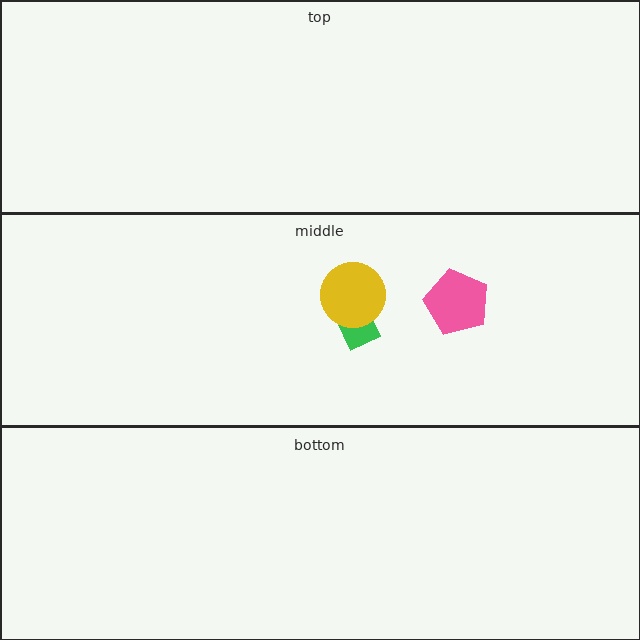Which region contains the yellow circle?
The middle region.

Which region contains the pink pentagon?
The middle region.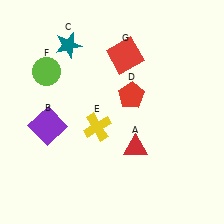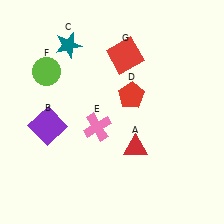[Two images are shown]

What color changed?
The cross (E) changed from yellow in Image 1 to pink in Image 2.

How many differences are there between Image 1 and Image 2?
There is 1 difference between the two images.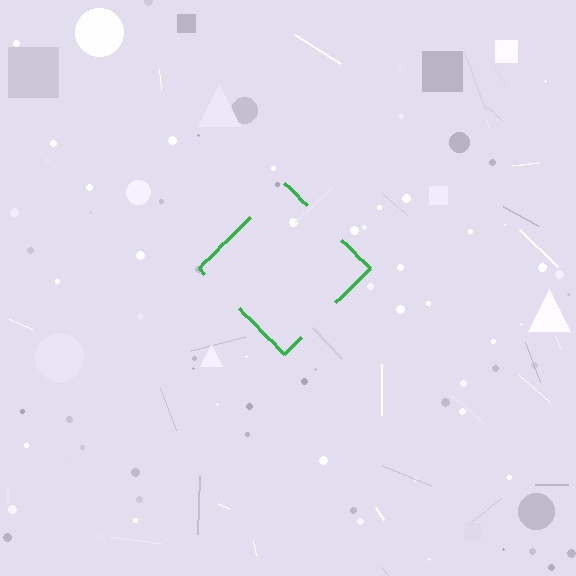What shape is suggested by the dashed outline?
The dashed outline suggests a diamond.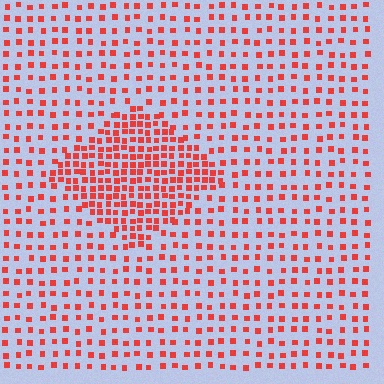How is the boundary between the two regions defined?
The boundary is defined by a change in element density (approximately 2.2x ratio). All elements are the same color, size, and shape.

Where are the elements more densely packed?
The elements are more densely packed inside the diamond boundary.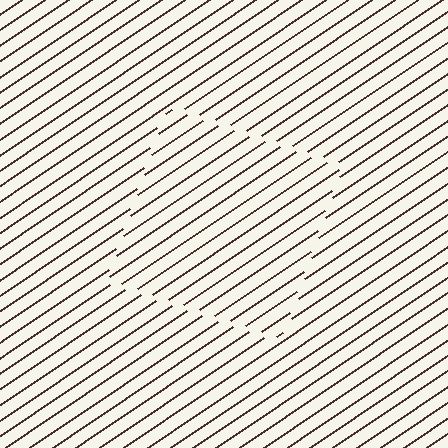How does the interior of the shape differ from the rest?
The interior of the shape contains the same grating, shifted by half a period — the contour is defined by the phase discontinuity where line-ends from the inner and outer gratings abut.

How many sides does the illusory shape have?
4 sides — the line-ends trace a square.